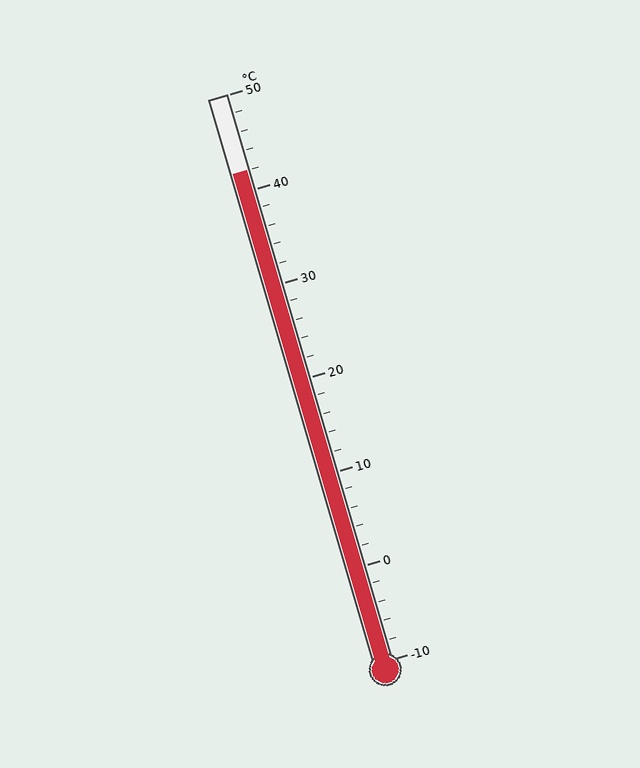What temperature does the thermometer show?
The thermometer shows approximately 42°C.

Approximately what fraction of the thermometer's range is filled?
The thermometer is filled to approximately 85% of its range.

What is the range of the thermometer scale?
The thermometer scale ranges from -10°C to 50°C.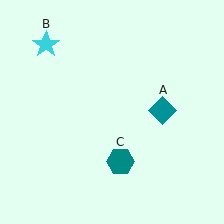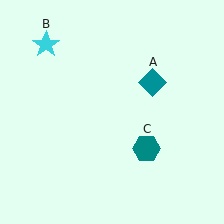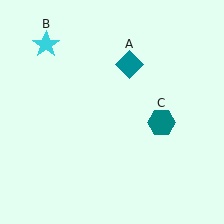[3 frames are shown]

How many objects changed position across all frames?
2 objects changed position: teal diamond (object A), teal hexagon (object C).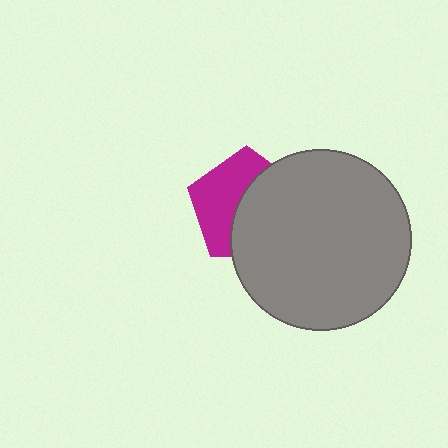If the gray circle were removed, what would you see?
You would see the complete magenta pentagon.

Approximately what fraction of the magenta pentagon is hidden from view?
Roughly 54% of the magenta pentagon is hidden behind the gray circle.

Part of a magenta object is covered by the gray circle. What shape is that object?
It is a pentagon.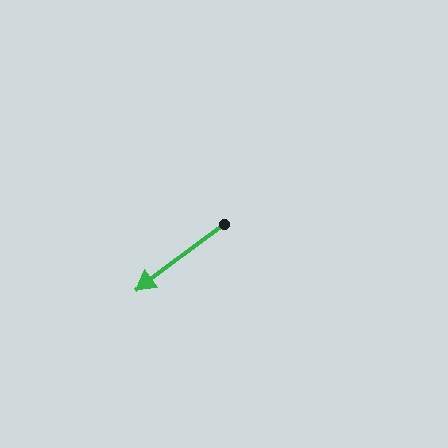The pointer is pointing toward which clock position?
Roughly 8 o'clock.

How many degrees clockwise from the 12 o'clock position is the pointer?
Approximately 233 degrees.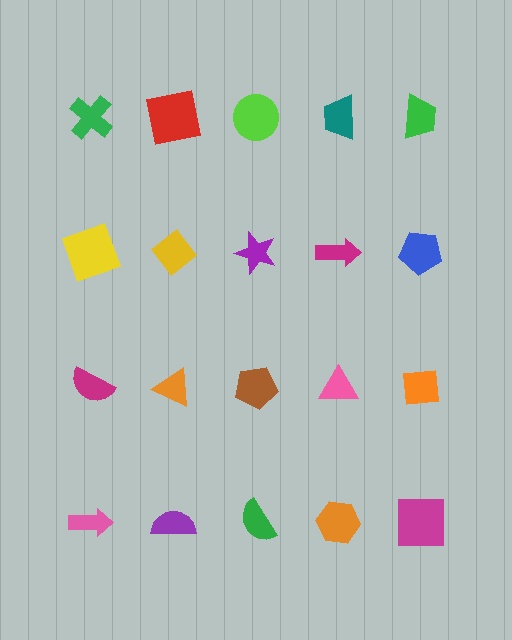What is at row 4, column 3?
A green semicircle.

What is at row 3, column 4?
A pink triangle.